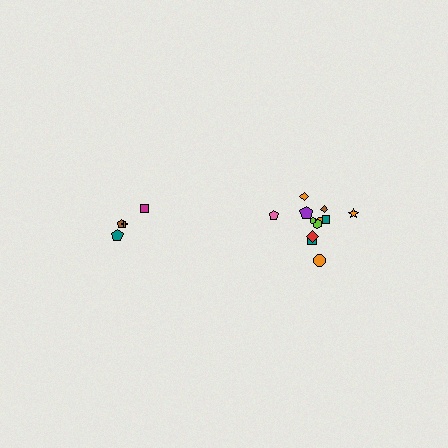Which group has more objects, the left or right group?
The right group.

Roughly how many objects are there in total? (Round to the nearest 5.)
Roughly 15 objects in total.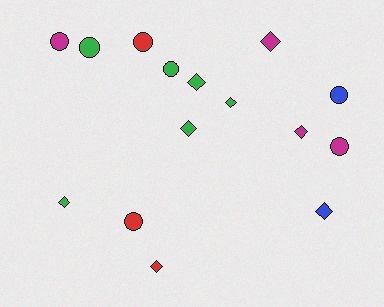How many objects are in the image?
There are 15 objects.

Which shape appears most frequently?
Diamond, with 8 objects.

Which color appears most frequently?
Green, with 6 objects.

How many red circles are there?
There are 2 red circles.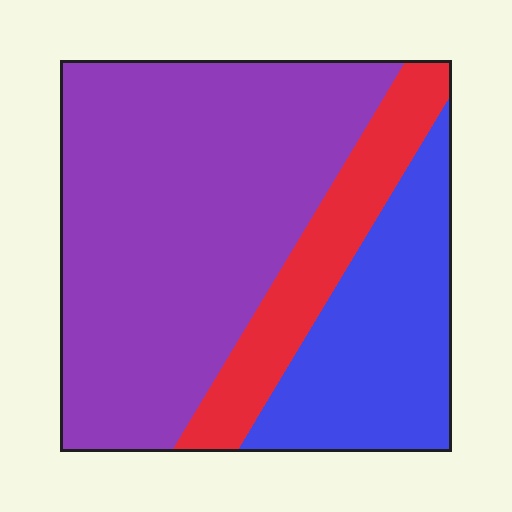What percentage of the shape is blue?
Blue takes up about one quarter (1/4) of the shape.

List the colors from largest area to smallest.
From largest to smallest: purple, blue, red.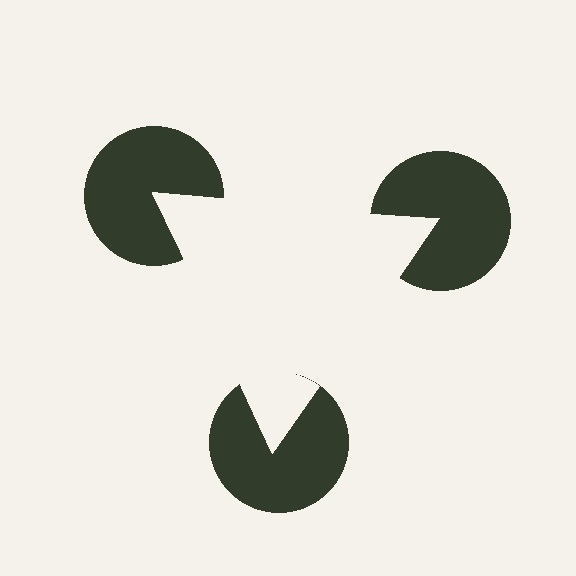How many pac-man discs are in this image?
There are 3 — one at each vertex of the illusory triangle.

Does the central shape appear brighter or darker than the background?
It typically appears slightly brighter than the background, even though no actual brightness change is drawn.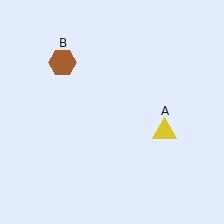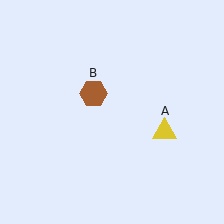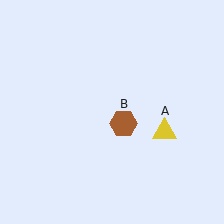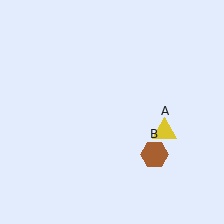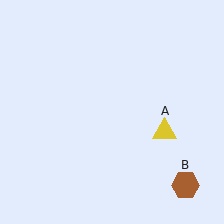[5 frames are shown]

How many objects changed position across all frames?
1 object changed position: brown hexagon (object B).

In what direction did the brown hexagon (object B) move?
The brown hexagon (object B) moved down and to the right.